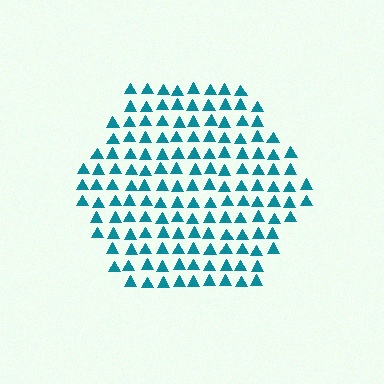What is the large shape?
The large shape is a hexagon.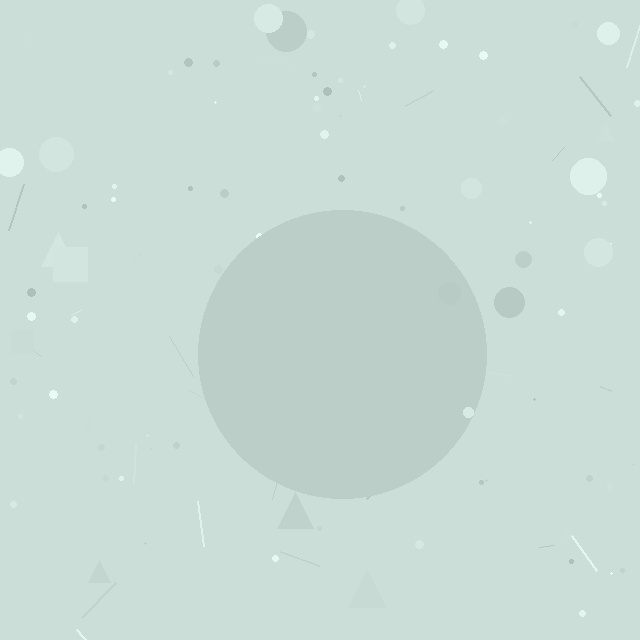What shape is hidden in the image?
A circle is hidden in the image.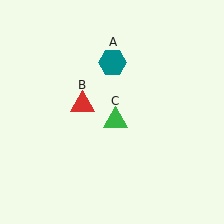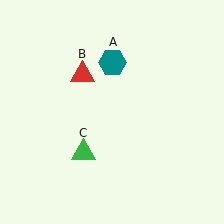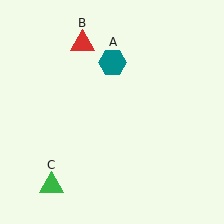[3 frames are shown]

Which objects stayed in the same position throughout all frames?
Teal hexagon (object A) remained stationary.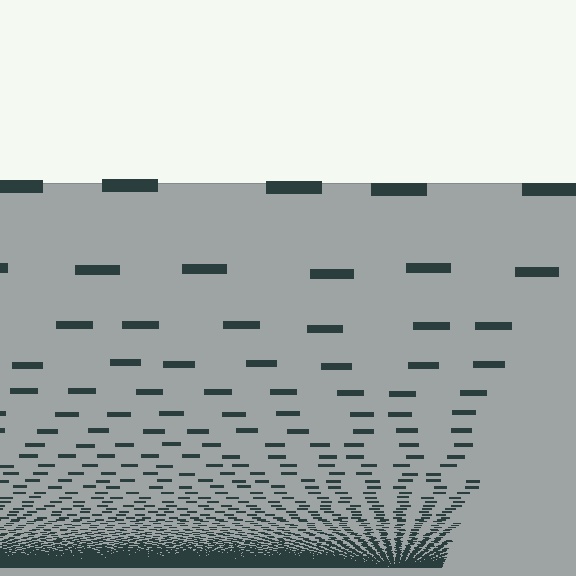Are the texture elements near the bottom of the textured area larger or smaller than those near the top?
Smaller. The gradient is inverted — elements near the bottom are smaller and denser.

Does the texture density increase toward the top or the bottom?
Density increases toward the bottom.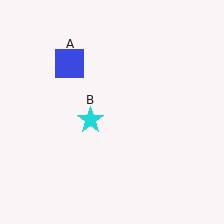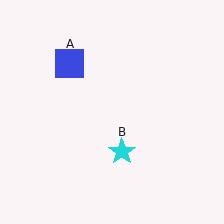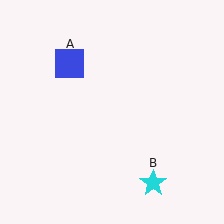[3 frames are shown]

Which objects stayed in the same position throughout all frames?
Blue square (object A) remained stationary.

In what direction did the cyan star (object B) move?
The cyan star (object B) moved down and to the right.